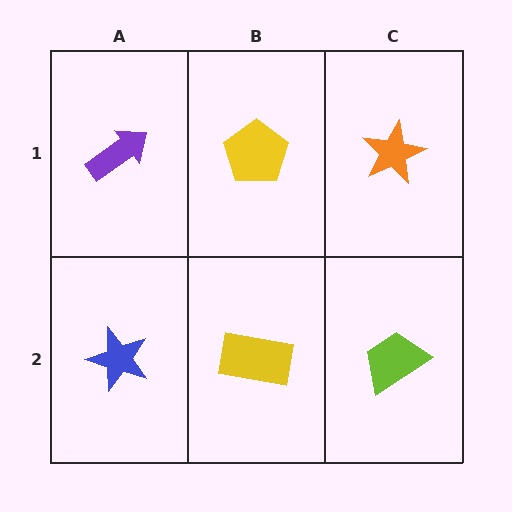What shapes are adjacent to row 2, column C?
An orange star (row 1, column C), a yellow rectangle (row 2, column B).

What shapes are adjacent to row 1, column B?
A yellow rectangle (row 2, column B), a purple arrow (row 1, column A), an orange star (row 1, column C).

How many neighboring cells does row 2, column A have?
2.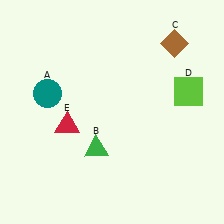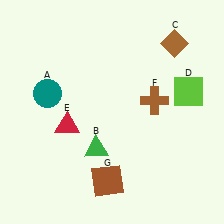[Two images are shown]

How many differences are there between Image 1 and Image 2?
There are 2 differences between the two images.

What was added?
A brown cross (F), a brown square (G) were added in Image 2.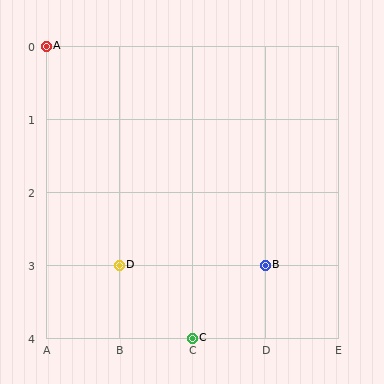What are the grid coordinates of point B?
Point B is at grid coordinates (D, 3).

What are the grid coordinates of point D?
Point D is at grid coordinates (B, 3).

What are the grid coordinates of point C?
Point C is at grid coordinates (C, 4).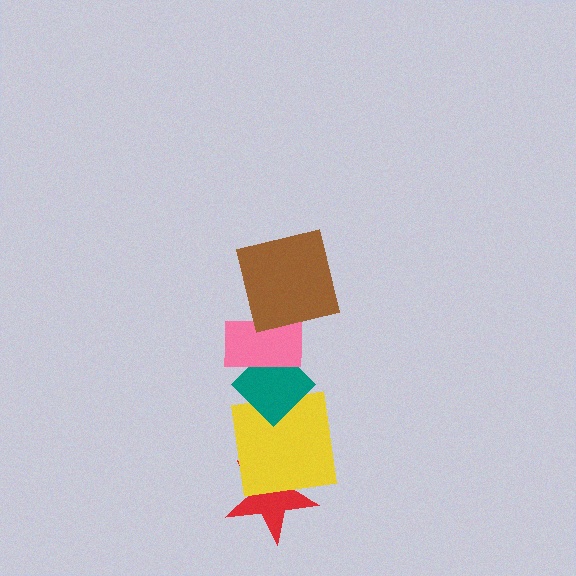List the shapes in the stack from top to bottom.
From top to bottom: the brown square, the pink rectangle, the teal diamond, the yellow square, the red star.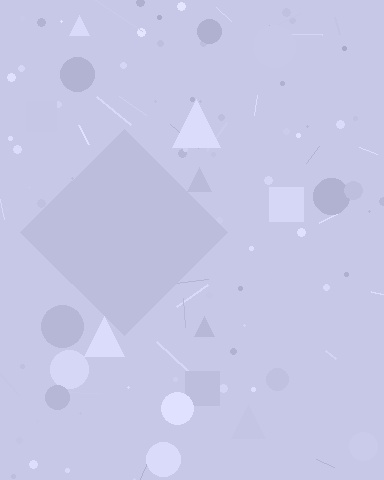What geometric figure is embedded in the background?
A diamond is embedded in the background.